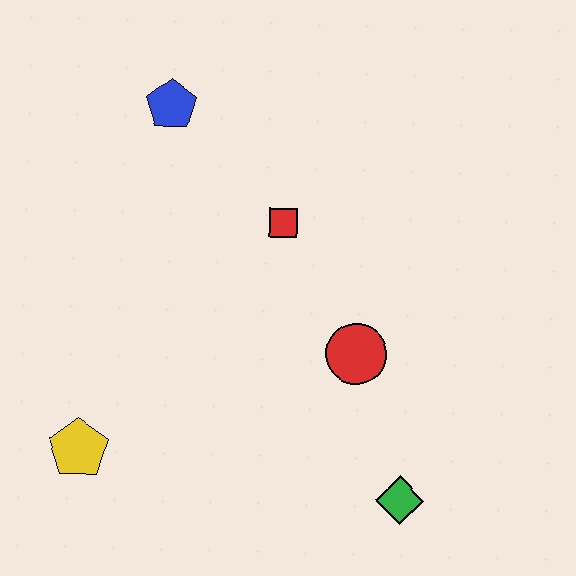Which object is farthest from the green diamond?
The blue pentagon is farthest from the green diamond.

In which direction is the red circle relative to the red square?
The red circle is below the red square.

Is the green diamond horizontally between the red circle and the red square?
No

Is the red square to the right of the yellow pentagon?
Yes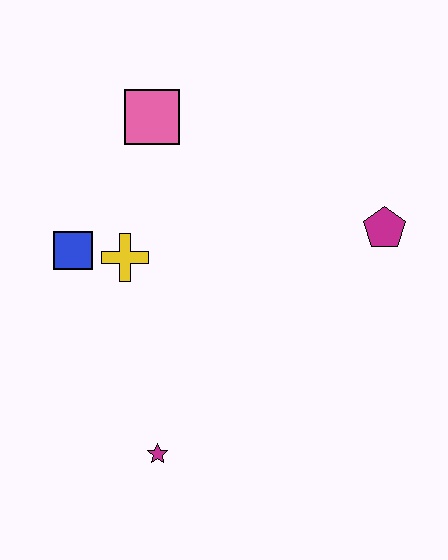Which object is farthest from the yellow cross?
The magenta pentagon is farthest from the yellow cross.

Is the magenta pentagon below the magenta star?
No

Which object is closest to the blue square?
The yellow cross is closest to the blue square.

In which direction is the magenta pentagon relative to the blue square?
The magenta pentagon is to the right of the blue square.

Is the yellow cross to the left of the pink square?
Yes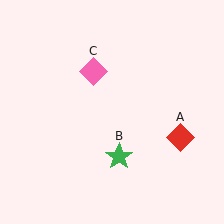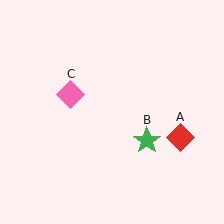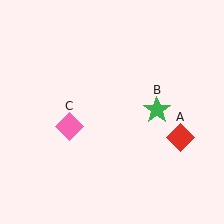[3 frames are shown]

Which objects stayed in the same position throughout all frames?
Red diamond (object A) remained stationary.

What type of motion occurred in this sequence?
The green star (object B), pink diamond (object C) rotated counterclockwise around the center of the scene.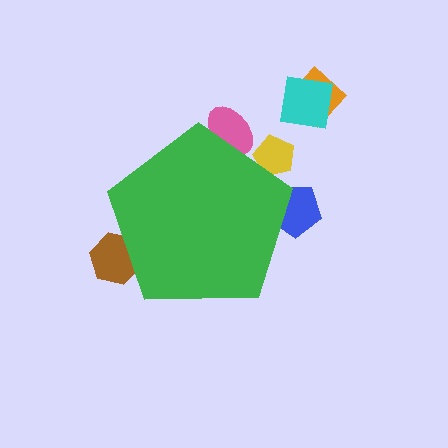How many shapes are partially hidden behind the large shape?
4 shapes are partially hidden.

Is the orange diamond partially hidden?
No, the orange diamond is fully visible.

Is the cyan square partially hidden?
No, the cyan square is fully visible.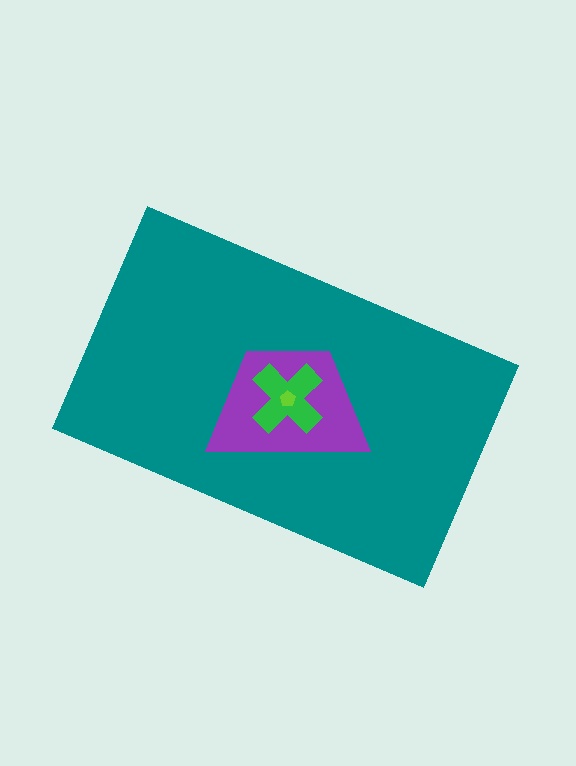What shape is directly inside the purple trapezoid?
The green cross.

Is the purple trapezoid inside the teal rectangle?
Yes.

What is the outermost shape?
The teal rectangle.